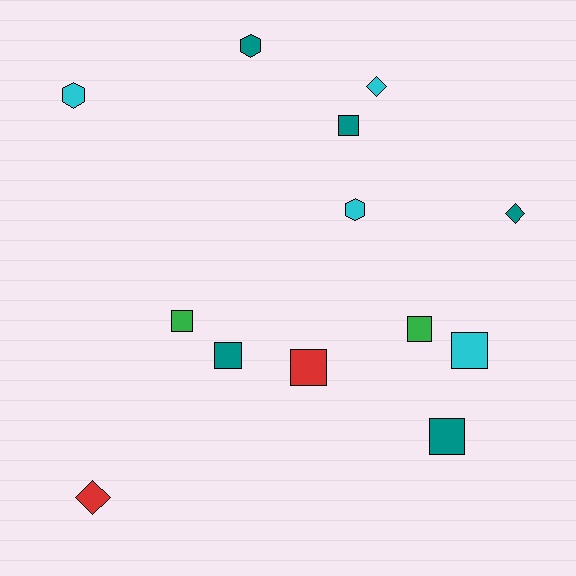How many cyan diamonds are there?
There is 1 cyan diamond.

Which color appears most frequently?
Teal, with 5 objects.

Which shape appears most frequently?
Square, with 7 objects.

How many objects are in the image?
There are 13 objects.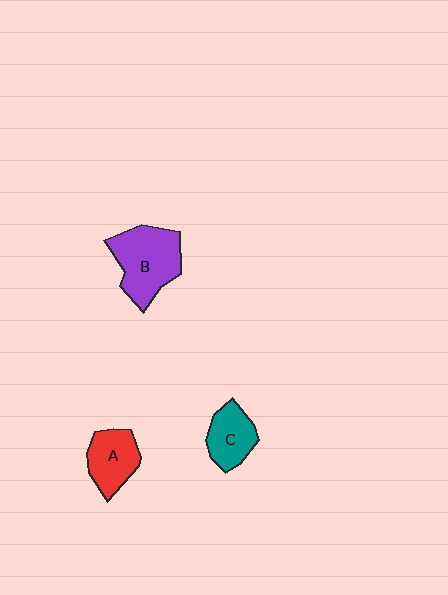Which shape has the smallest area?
Shape C (teal).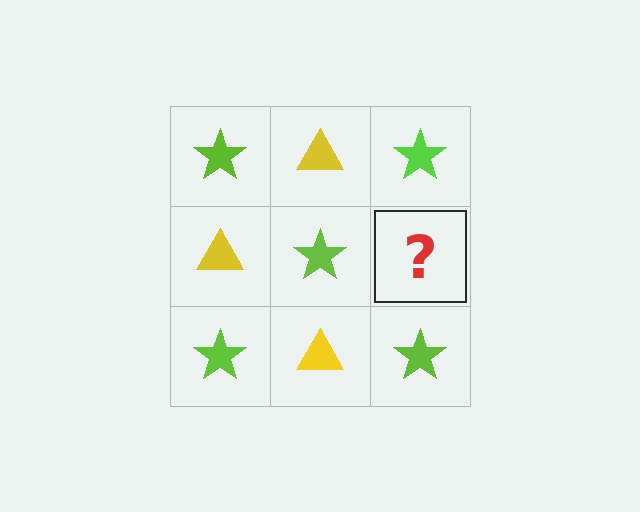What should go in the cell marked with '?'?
The missing cell should contain a yellow triangle.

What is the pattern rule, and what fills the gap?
The rule is that it alternates lime star and yellow triangle in a checkerboard pattern. The gap should be filled with a yellow triangle.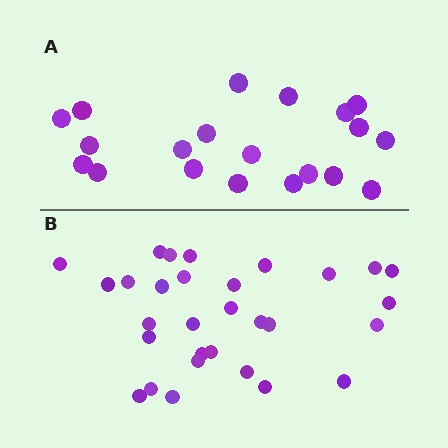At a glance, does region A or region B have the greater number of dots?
Region B (the bottom region) has more dots.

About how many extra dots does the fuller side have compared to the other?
Region B has roughly 10 or so more dots than region A.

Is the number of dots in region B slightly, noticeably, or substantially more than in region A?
Region B has substantially more. The ratio is roughly 1.5 to 1.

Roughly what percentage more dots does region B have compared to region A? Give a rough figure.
About 50% more.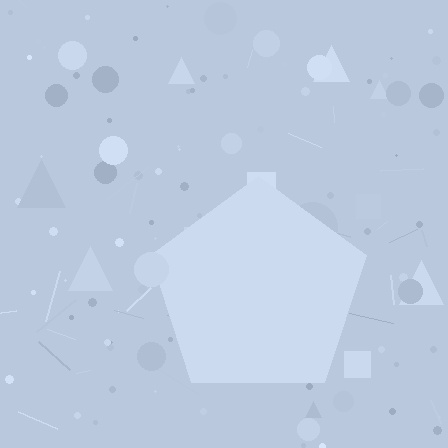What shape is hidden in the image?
A pentagon is hidden in the image.